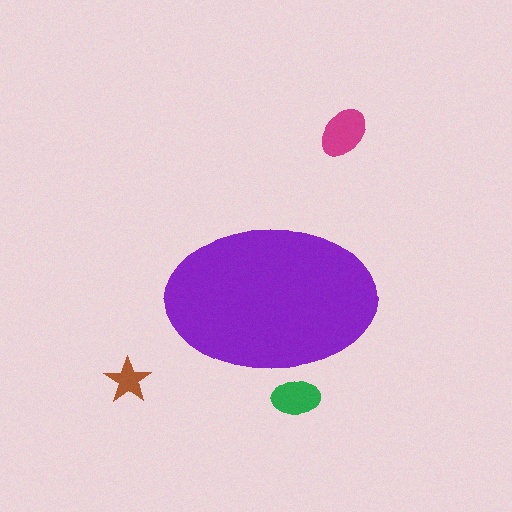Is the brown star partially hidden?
No, the brown star is fully visible.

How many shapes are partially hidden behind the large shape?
1 shape is partially hidden.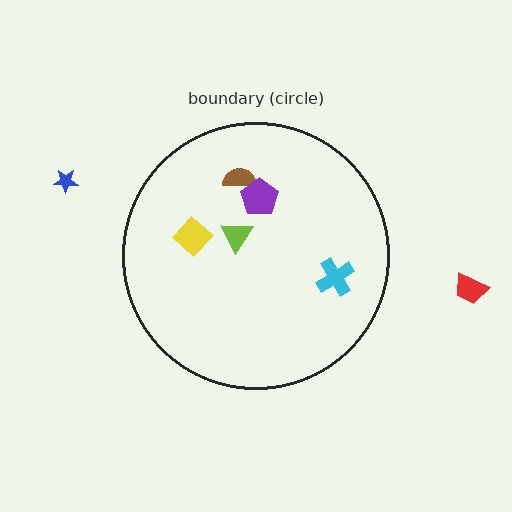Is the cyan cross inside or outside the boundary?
Inside.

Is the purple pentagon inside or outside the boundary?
Inside.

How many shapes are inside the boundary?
5 inside, 2 outside.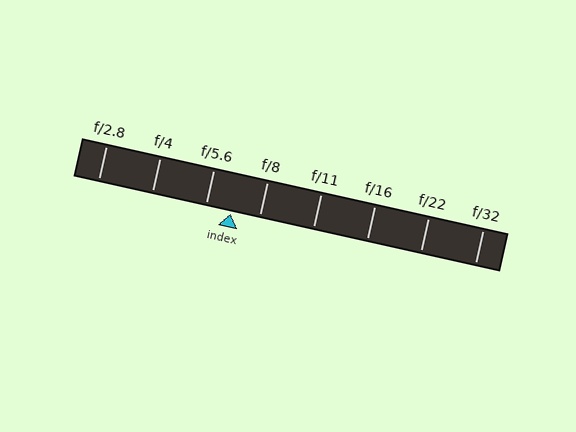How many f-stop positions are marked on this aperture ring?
There are 8 f-stop positions marked.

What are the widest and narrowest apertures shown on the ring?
The widest aperture shown is f/2.8 and the narrowest is f/32.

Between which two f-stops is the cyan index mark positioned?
The index mark is between f/5.6 and f/8.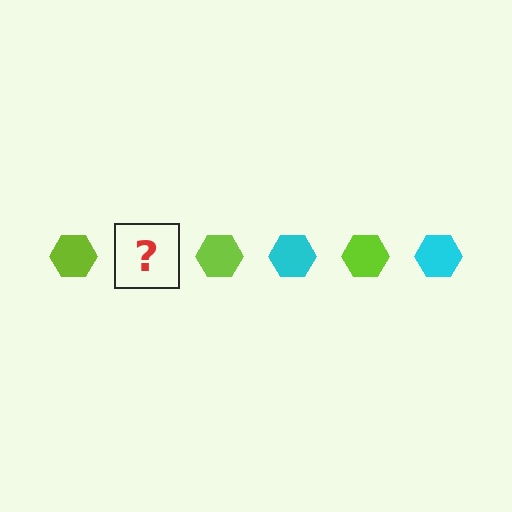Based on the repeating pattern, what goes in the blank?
The blank should be a cyan hexagon.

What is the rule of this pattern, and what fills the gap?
The rule is that the pattern cycles through lime, cyan hexagons. The gap should be filled with a cyan hexagon.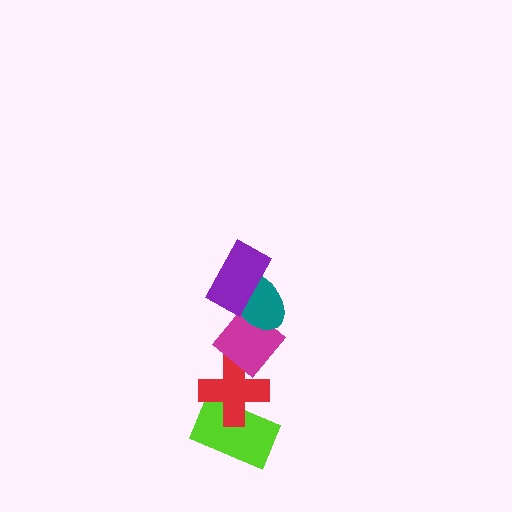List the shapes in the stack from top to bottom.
From top to bottom: the purple rectangle, the teal ellipse, the magenta diamond, the red cross, the lime rectangle.